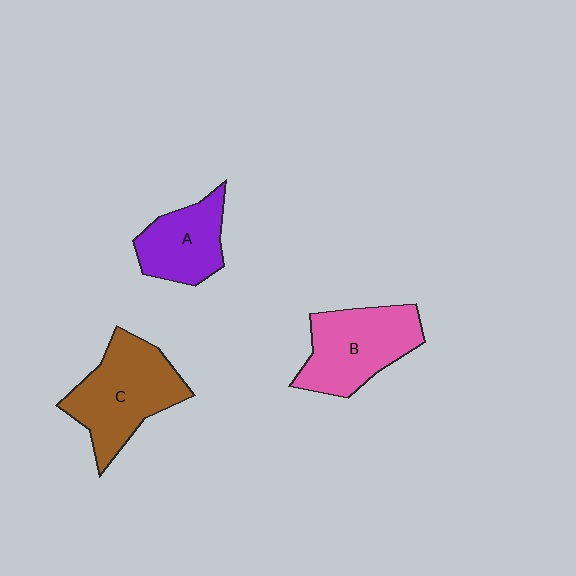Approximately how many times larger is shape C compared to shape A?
Approximately 1.5 times.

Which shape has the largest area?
Shape C (brown).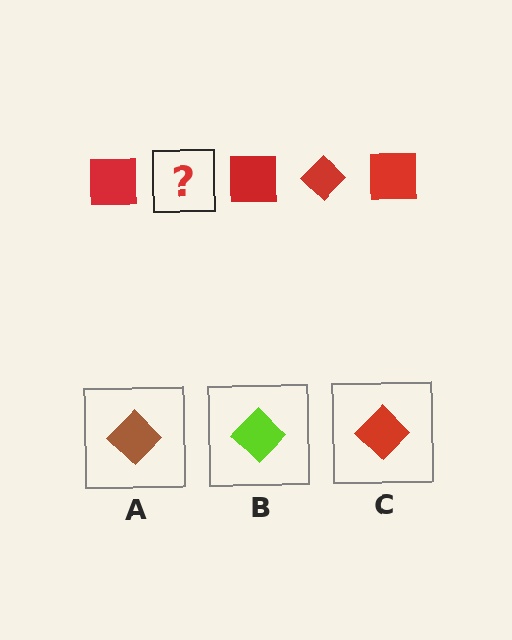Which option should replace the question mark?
Option C.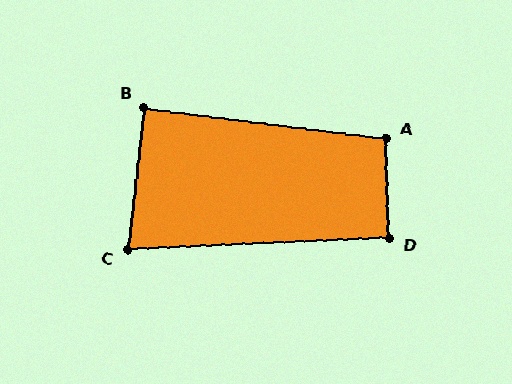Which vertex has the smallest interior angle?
C, at approximately 81 degrees.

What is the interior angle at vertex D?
Approximately 91 degrees (approximately right).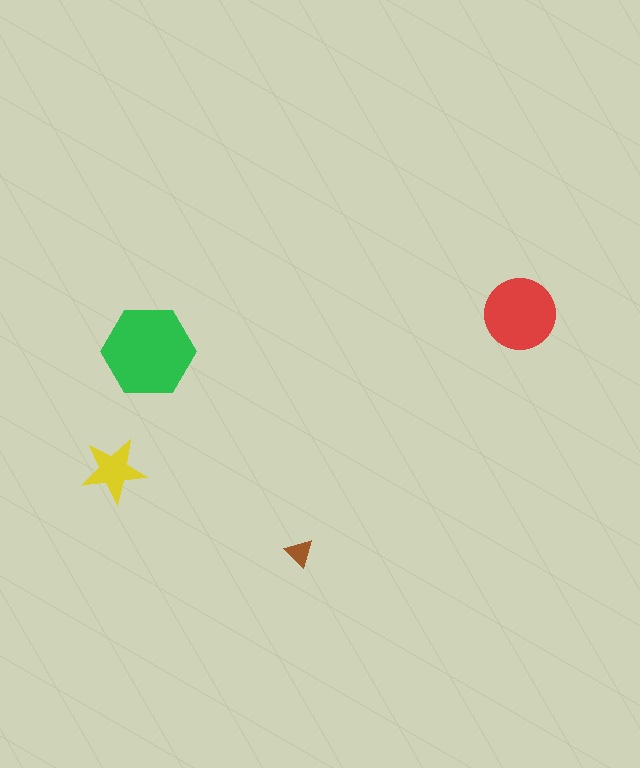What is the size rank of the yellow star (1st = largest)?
3rd.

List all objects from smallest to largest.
The brown triangle, the yellow star, the red circle, the green hexagon.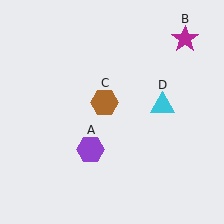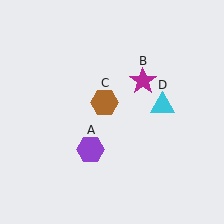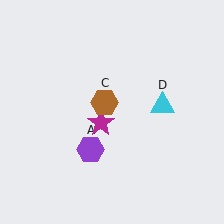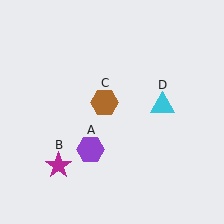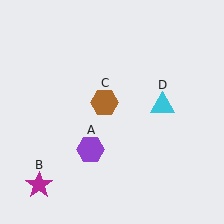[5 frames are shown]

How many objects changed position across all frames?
1 object changed position: magenta star (object B).